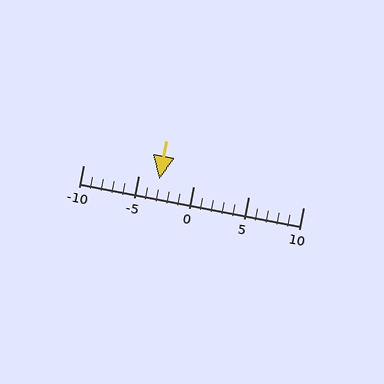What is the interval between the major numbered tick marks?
The major tick marks are spaced 5 units apart.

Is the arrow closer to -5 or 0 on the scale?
The arrow is closer to -5.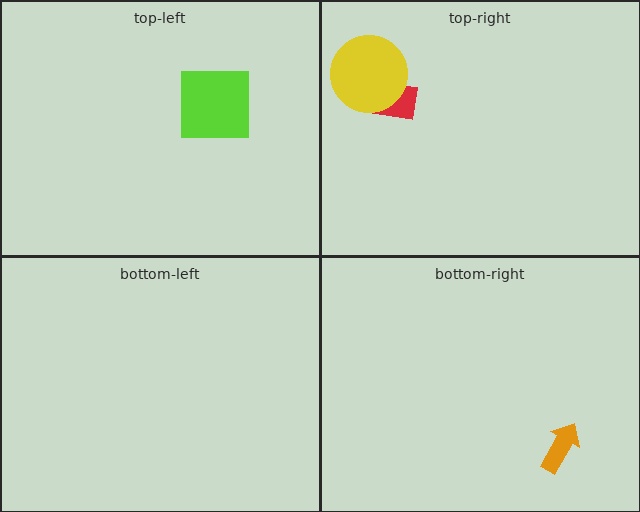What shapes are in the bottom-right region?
The orange arrow.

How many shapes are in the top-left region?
1.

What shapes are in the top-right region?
The red rectangle, the yellow circle.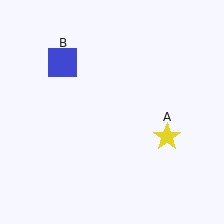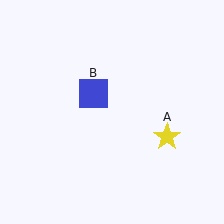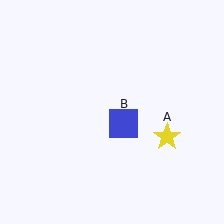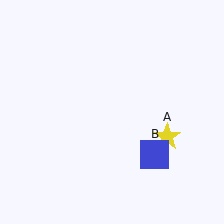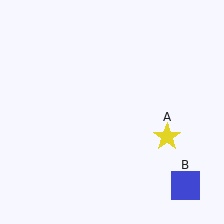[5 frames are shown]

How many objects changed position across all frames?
1 object changed position: blue square (object B).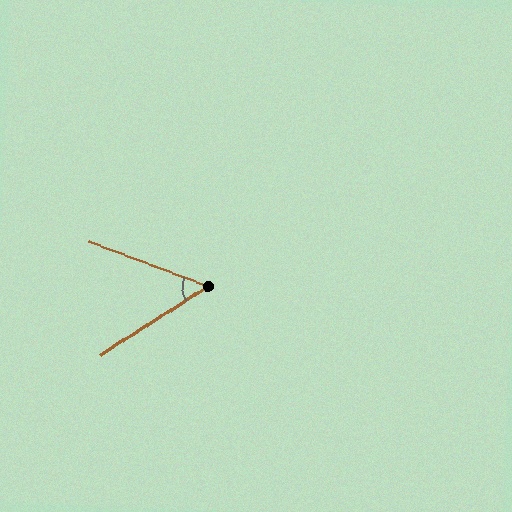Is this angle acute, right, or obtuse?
It is acute.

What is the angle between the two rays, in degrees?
Approximately 53 degrees.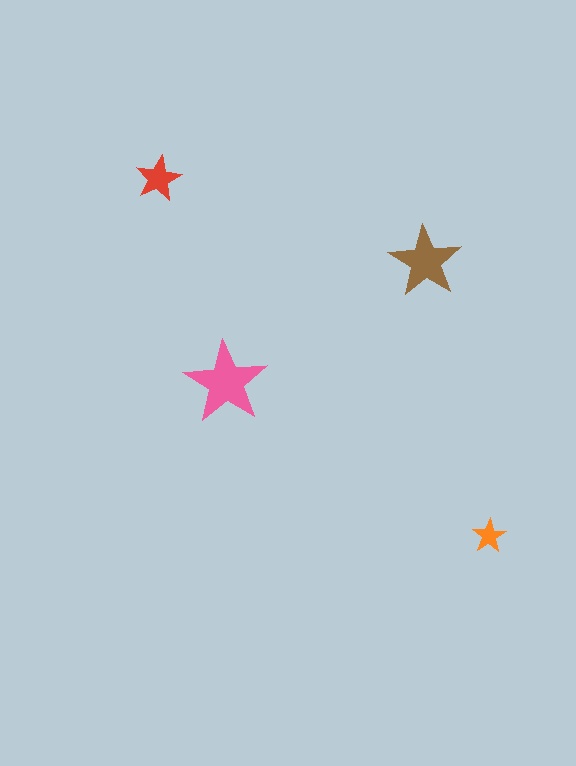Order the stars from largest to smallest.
the pink one, the brown one, the red one, the orange one.